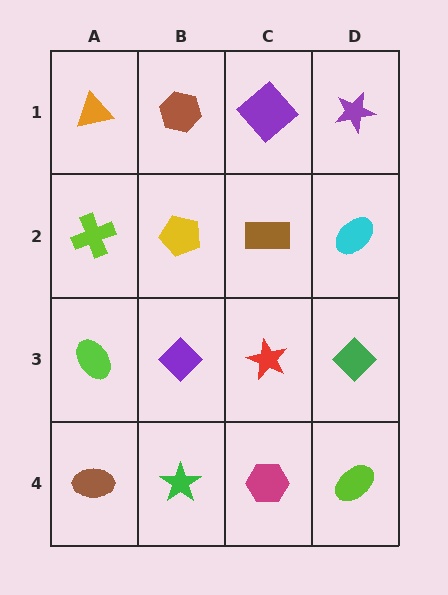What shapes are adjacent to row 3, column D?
A cyan ellipse (row 2, column D), a lime ellipse (row 4, column D), a red star (row 3, column C).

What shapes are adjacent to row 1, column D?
A cyan ellipse (row 2, column D), a purple diamond (row 1, column C).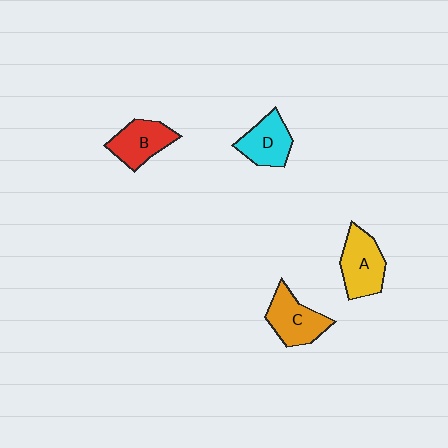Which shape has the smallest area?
Shape D (cyan).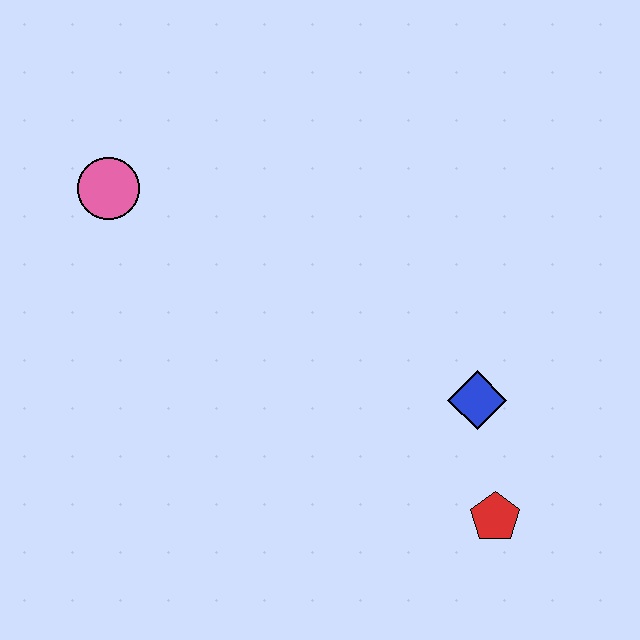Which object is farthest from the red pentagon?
The pink circle is farthest from the red pentagon.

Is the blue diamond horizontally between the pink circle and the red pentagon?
Yes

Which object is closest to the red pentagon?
The blue diamond is closest to the red pentagon.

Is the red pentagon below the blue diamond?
Yes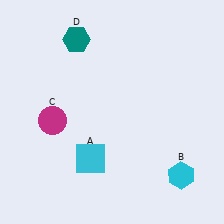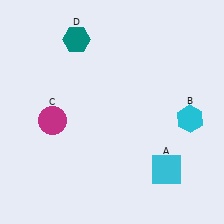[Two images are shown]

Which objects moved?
The objects that moved are: the cyan square (A), the cyan hexagon (B).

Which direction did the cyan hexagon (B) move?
The cyan hexagon (B) moved up.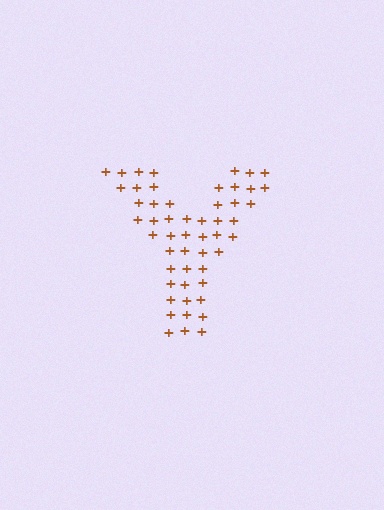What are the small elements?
The small elements are plus signs.